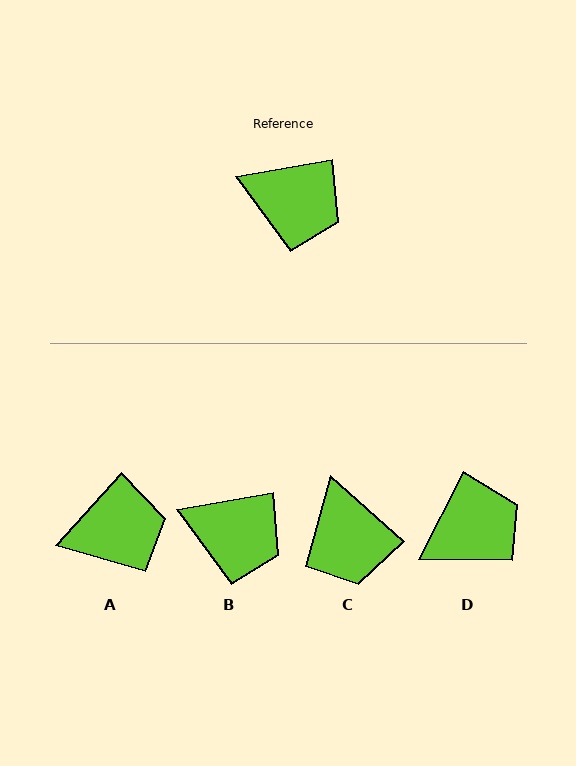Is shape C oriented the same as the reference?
No, it is off by about 52 degrees.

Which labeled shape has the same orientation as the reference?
B.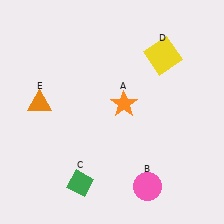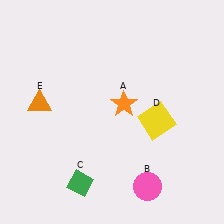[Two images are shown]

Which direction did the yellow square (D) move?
The yellow square (D) moved down.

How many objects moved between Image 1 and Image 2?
1 object moved between the two images.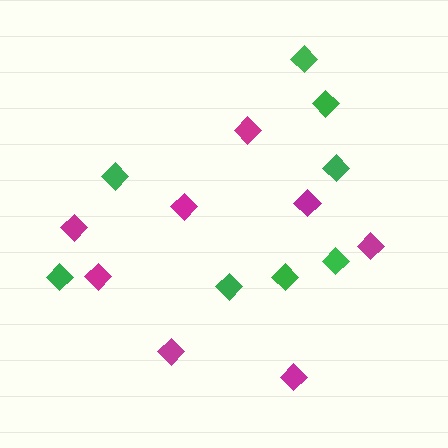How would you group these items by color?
There are 2 groups: one group of magenta diamonds (8) and one group of green diamonds (8).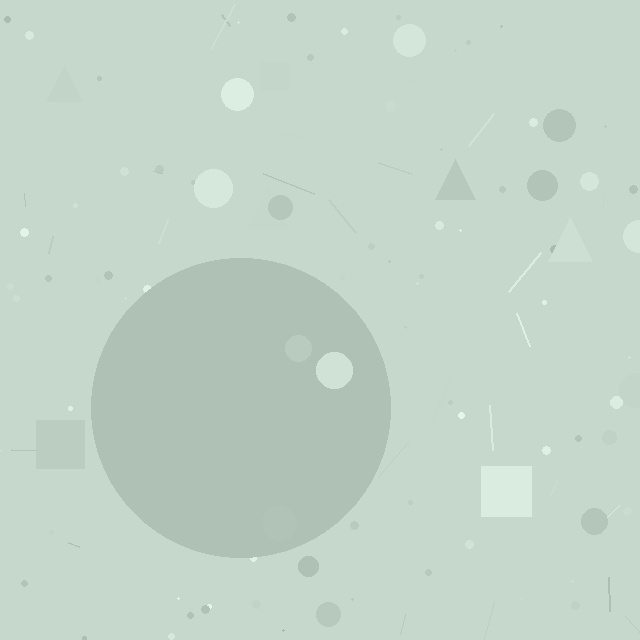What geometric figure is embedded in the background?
A circle is embedded in the background.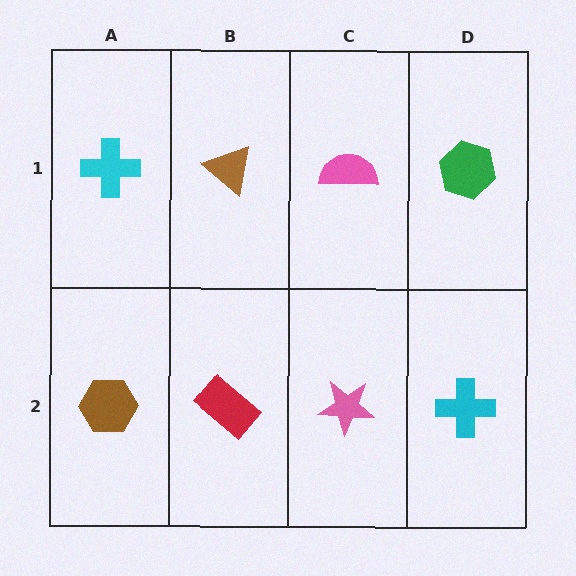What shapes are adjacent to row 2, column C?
A pink semicircle (row 1, column C), a red rectangle (row 2, column B), a cyan cross (row 2, column D).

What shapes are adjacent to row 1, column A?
A brown hexagon (row 2, column A), a brown triangle (row 1, column B).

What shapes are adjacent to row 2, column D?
A green hexagon (row 1, column D), a pink star (row 2, column C).